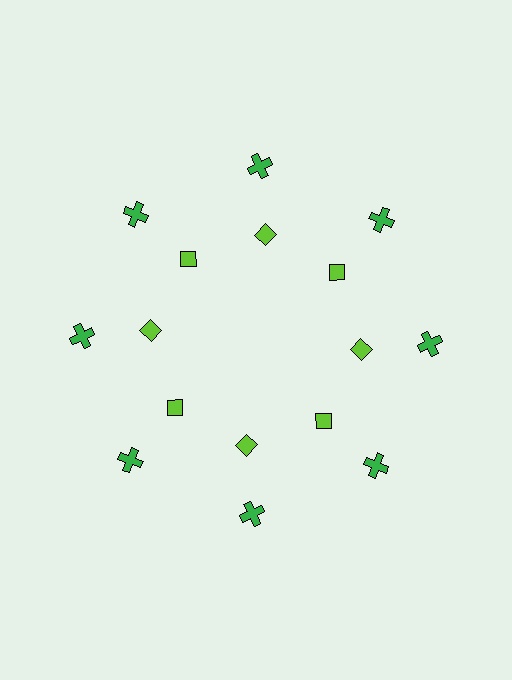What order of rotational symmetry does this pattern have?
This pattern has 8-fold rotational symmetry.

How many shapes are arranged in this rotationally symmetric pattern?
There are 16 shapes, arranged in 8 groups of 2.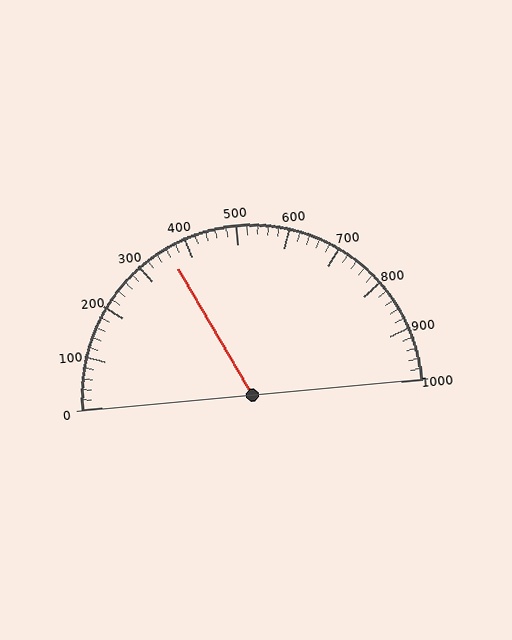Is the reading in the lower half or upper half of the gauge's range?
The reading is in the lower half of the range (0 to 1000).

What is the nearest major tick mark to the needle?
The nearest major tick mark is 400.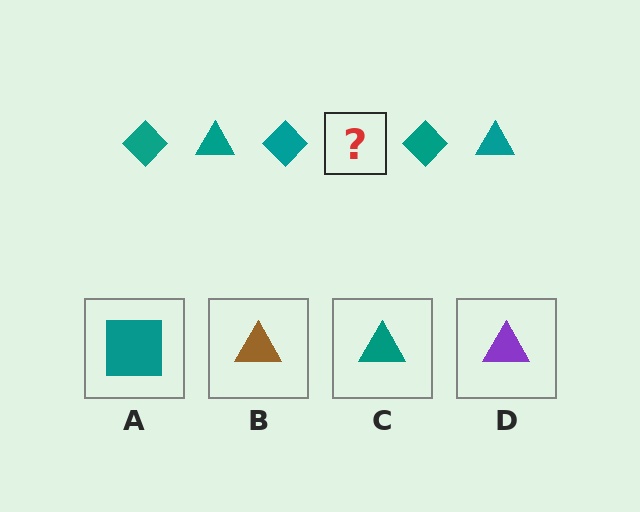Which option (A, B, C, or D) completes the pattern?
C.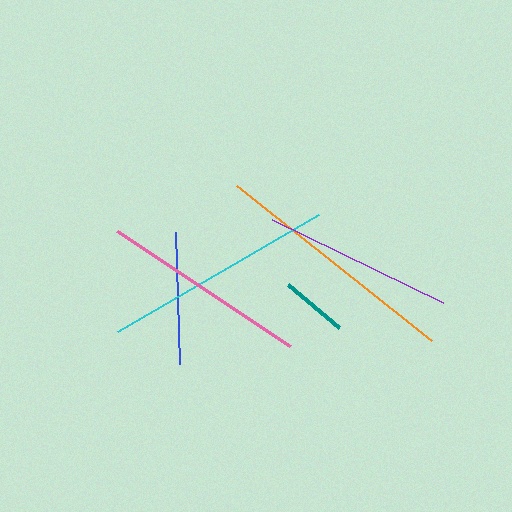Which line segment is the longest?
The orange line is the longest at approximately 249 pixels.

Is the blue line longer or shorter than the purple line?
The purple line is longer than the blue line.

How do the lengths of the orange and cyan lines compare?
The orange and cyan lines are approximately the same length.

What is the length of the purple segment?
The purple segment is approximately 190 pixels long.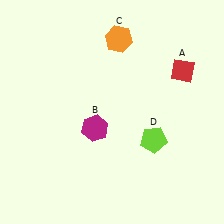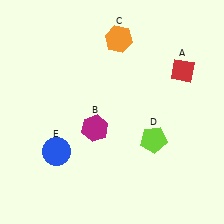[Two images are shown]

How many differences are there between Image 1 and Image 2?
There is 1 difference between the two images.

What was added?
A blue circle (E) was added in Image 2.